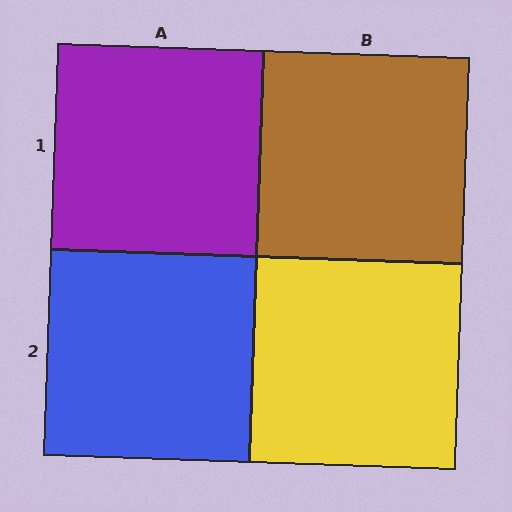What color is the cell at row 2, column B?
Yellow.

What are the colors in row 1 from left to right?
Purple, brown.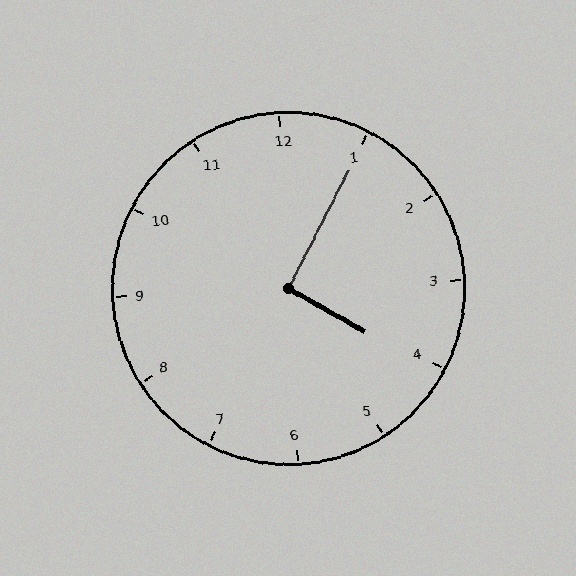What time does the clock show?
4:05.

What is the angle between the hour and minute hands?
Approximately 92 degrees.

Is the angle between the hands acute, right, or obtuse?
It is right.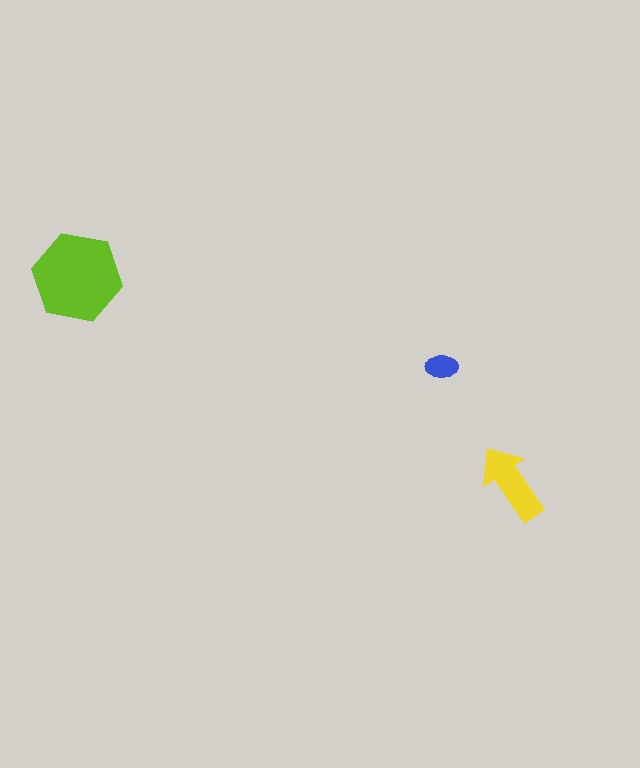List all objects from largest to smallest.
The lime hexagon, the yellow arrow, the blue ellipse.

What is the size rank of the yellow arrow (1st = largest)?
2nd.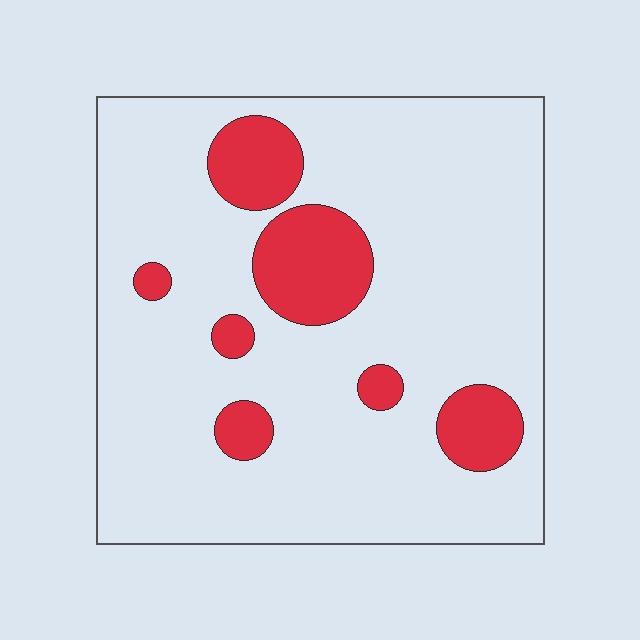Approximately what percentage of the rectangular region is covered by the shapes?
Approximately 15%.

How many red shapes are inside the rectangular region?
7.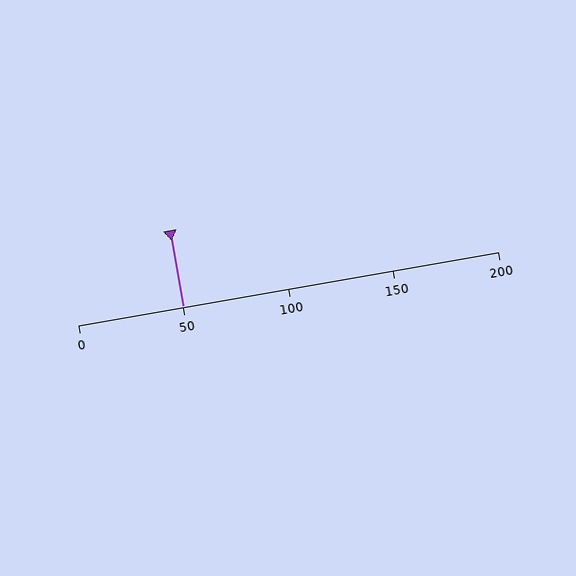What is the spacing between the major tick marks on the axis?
The major ticks are spaced 50 apart.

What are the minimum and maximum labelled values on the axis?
The axis runs from 0 to 200.